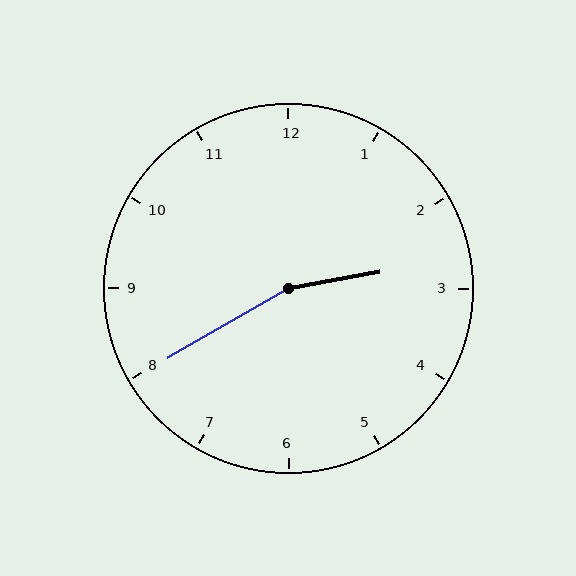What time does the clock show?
2:40.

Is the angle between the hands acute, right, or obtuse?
It is obtuse.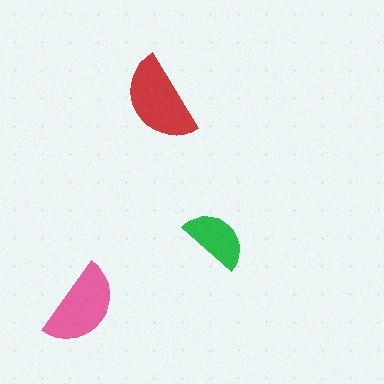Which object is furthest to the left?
The pink semicircle is leftmost.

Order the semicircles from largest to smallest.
the red one, the pink one, the green one.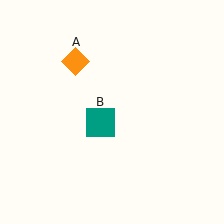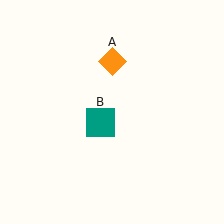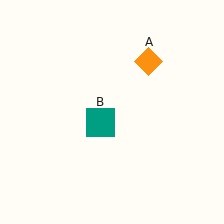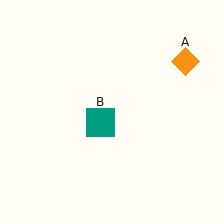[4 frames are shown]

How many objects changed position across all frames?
1 object changed position: orange diamond (object A).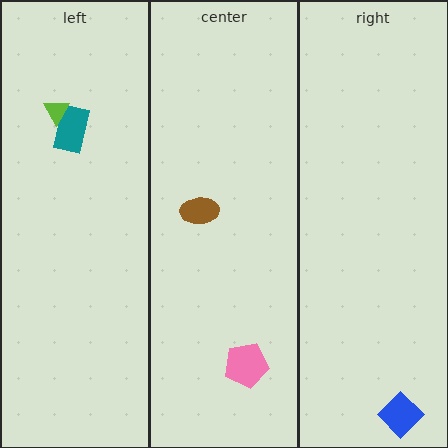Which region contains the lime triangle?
The left region.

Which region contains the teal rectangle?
The left region.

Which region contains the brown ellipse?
The center region.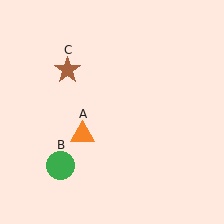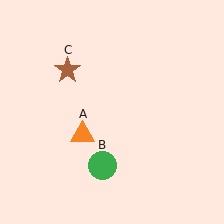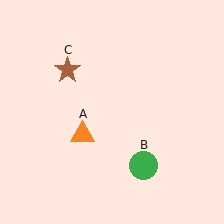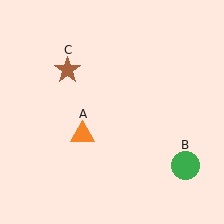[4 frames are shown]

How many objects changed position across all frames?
1 object changed position: green circle (object B).